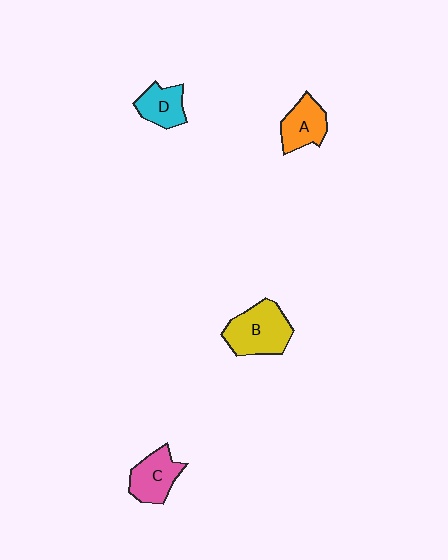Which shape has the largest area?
Shape B (yellow).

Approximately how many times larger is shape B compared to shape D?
Approximately 1.7 times.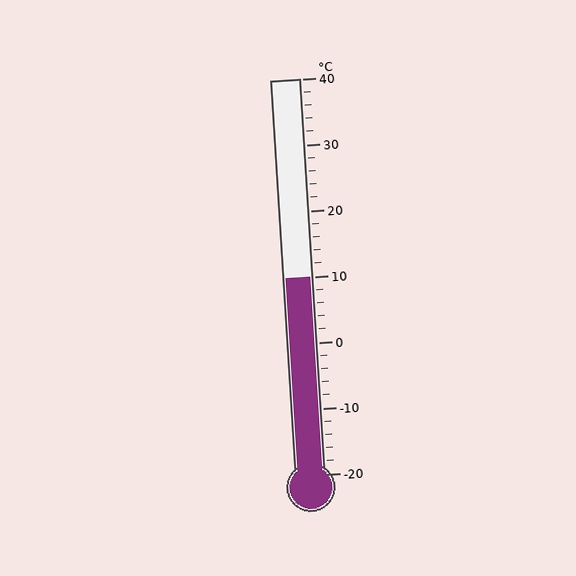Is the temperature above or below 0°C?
The temperature is above 0°C.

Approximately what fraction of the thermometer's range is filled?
The thermometer is filled to approximately 50% of its range.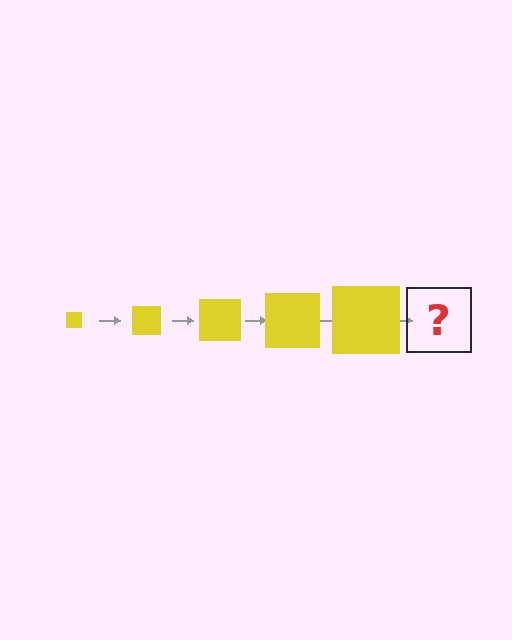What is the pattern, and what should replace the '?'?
The pattern is that the square gets progressively larger each step. The '?' should be a yellow square, larger than the previous one.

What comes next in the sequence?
The next element should be a yellow square, larger than the previous one.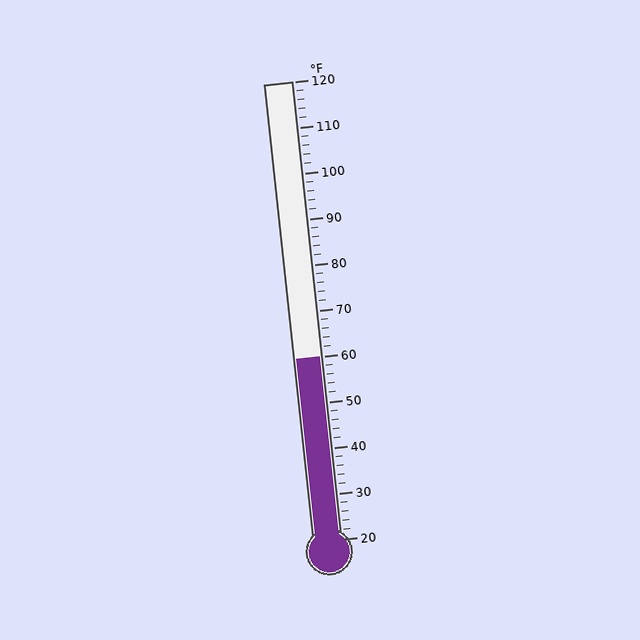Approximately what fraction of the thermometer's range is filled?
The thermometer is filled to approximately 40% of its range.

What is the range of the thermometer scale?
The thermometer scale ranges from 20°F to 120°F.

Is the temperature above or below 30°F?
The temperature is above 30°F.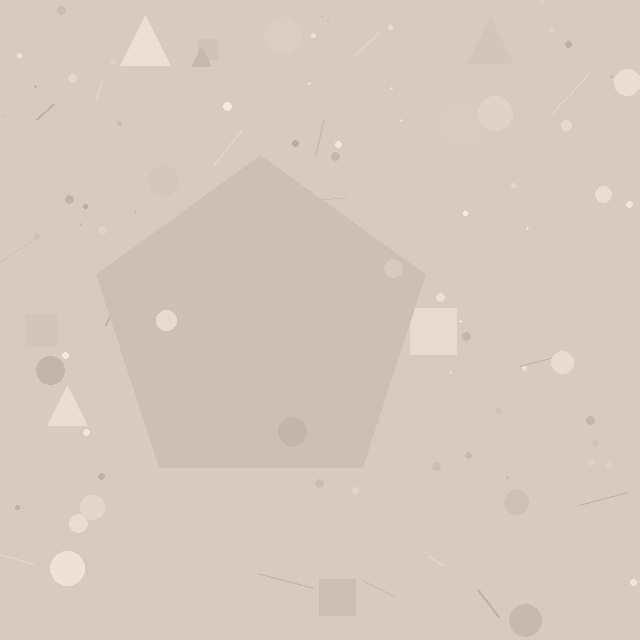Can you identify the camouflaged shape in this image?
The camouflaged shape is a pentagon.